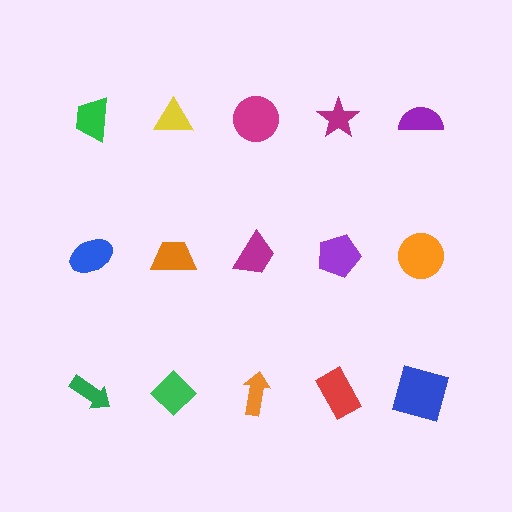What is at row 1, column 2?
A yellow triangle.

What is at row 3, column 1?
A green arrow.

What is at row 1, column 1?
A green trapezoid.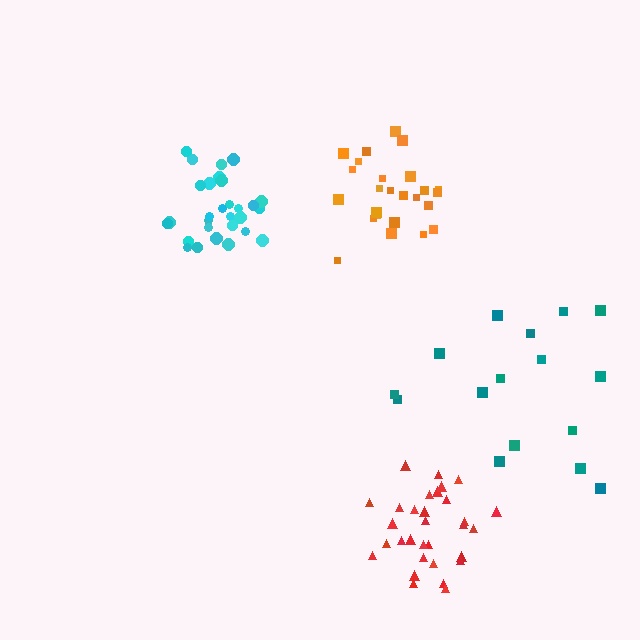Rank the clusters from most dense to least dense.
cyan, orange, red, teal.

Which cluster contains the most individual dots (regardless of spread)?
Red (31).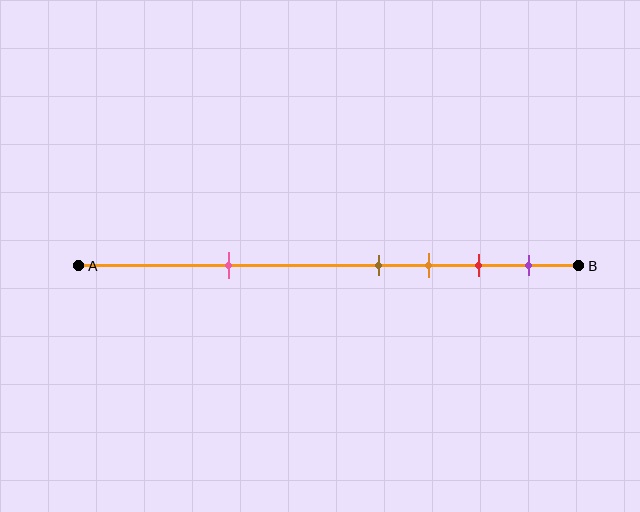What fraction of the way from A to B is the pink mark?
The pink mark is approximately 30% (0.3) of the way from A to B.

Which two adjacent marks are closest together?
The brown and orange marks are the closest adjacent pair.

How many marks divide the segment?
There are 5 marks dividing the segment.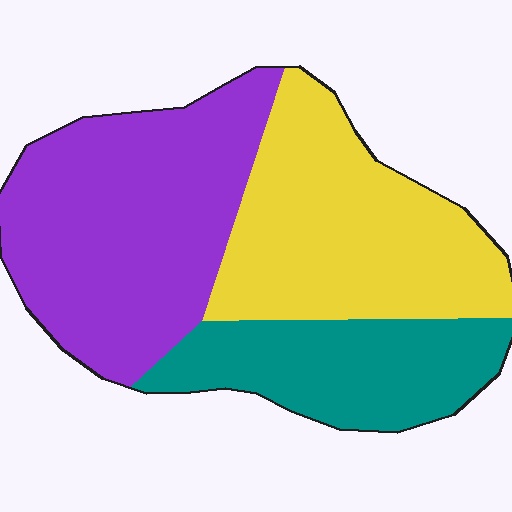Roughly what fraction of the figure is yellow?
Yellow covers 35% of the figure.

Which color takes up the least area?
Teal, at roughly 25%.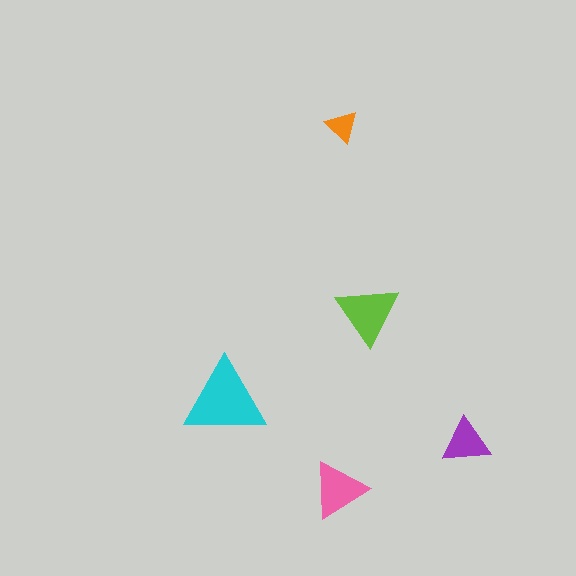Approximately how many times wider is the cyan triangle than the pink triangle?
About 1.5 times wider.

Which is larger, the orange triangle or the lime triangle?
The lime one.